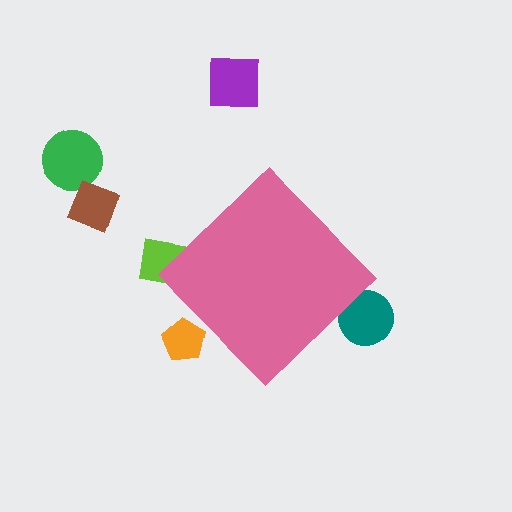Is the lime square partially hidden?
Yes, the lime square is partially hidden behind the pink diamond.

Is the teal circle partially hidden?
Yes, the teal circle is partially hidden behind the pink diamond.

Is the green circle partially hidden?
No, the green circle is fully visible.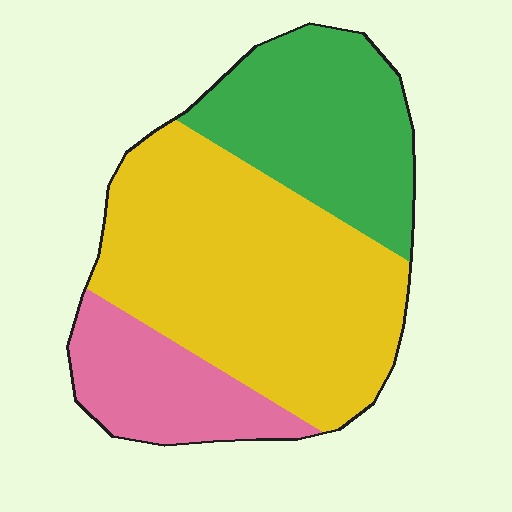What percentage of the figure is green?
Green covers 29% of the figure.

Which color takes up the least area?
Pink, at roughly 20%.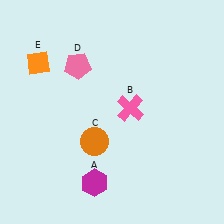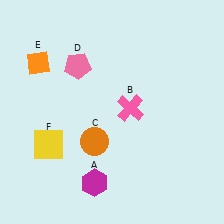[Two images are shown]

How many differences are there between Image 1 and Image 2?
There is 1 difference between the two images.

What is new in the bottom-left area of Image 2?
A yellow square (F) was added in the bottom-left area of Image 2.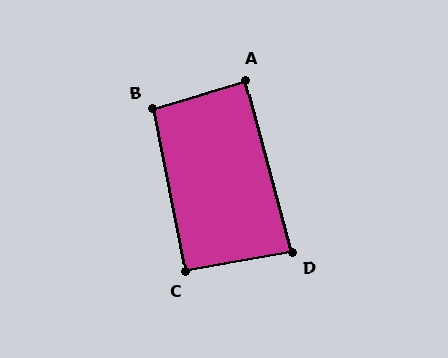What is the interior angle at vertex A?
Approximately 89 degrees (approximately right).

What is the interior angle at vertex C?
Approximately 91 degrees (approximately right).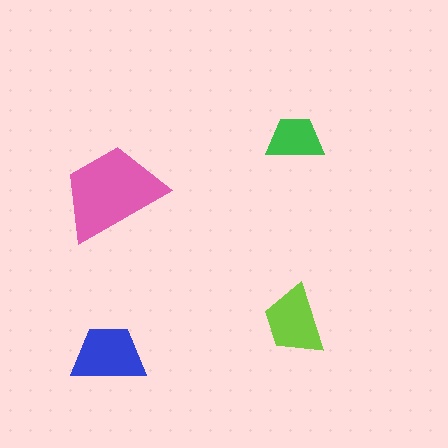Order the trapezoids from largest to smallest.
the pink one, the blue one, the lime one, the green one.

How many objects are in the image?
There are 4 objects in the image.